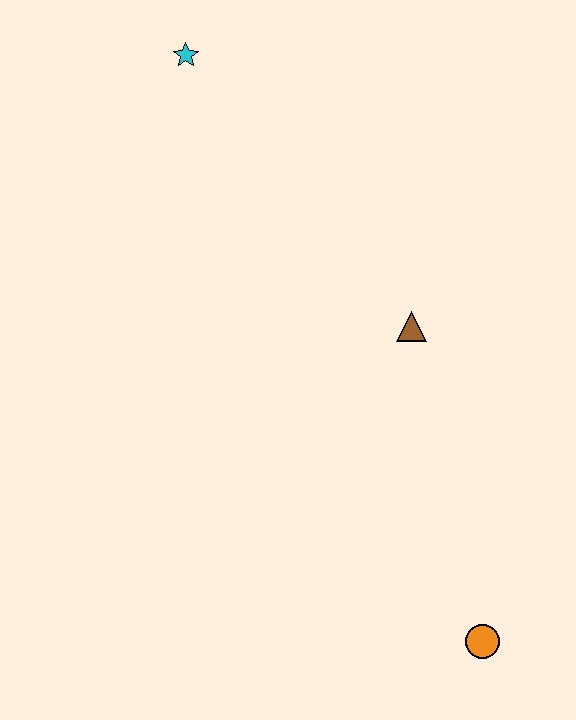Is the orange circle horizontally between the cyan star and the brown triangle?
No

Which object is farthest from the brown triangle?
The cyan star is farthest from the brown triangle.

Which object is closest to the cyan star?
The brown triangle is closest to the cyan star.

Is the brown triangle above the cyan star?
No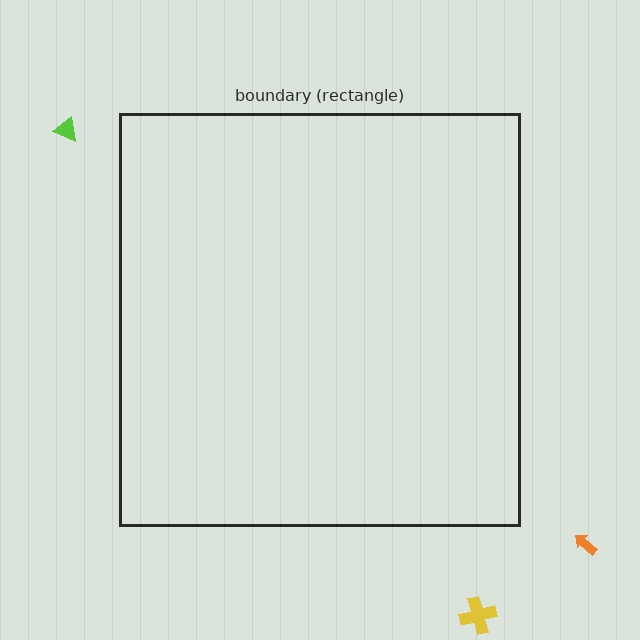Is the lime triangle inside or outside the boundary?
Outside.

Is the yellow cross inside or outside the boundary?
Outside.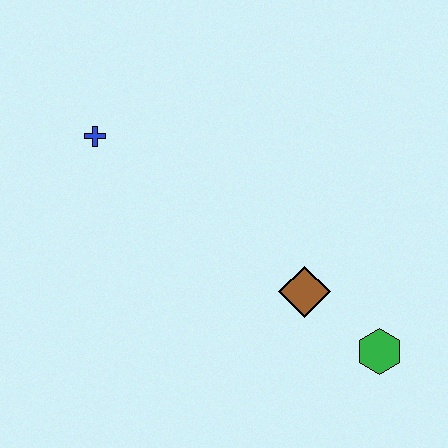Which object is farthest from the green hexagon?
The blue cross is farthest from the green hexagon.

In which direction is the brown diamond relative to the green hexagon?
The brown diamond is to the left of the green hexagon.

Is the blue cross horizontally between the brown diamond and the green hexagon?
No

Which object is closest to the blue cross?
The brown diamond is closest to the blue cross.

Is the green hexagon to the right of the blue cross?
Yes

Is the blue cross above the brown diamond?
Yes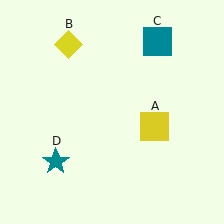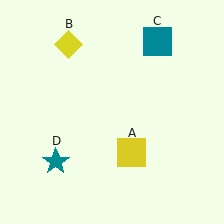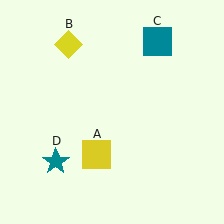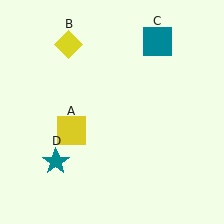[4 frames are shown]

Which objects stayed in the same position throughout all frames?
Yellow diamond (object B) and teal square (object C) and teal star (object D) remained stationary.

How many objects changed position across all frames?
1 object changed position: yellow square (object A).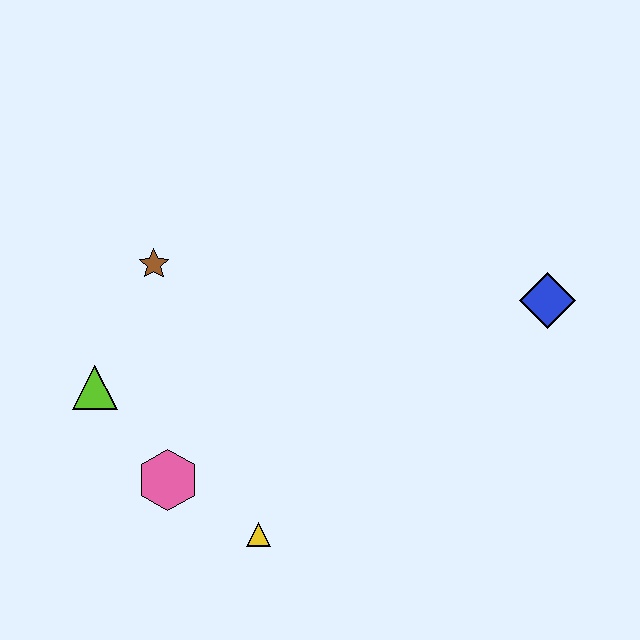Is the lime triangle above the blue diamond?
No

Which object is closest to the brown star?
The lime triangle is closest to the brown star.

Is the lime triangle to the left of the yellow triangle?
Yes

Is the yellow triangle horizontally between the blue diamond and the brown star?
Yes